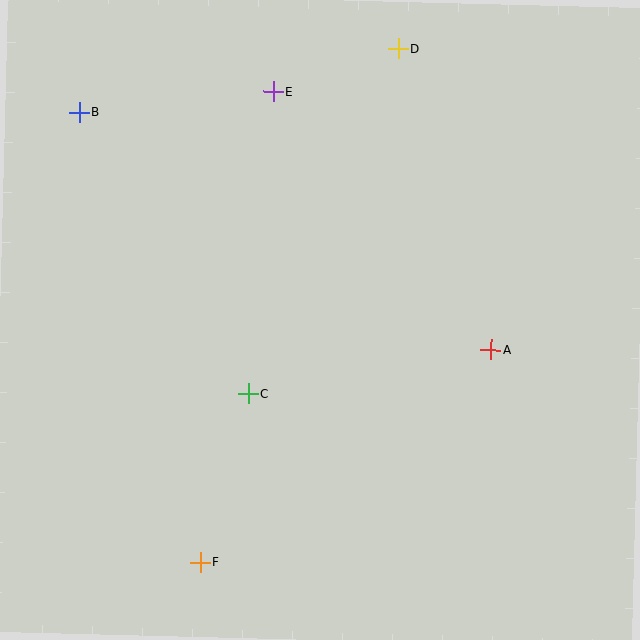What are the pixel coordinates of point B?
Point B is at (80, 112).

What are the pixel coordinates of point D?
Point D is at (398, 49).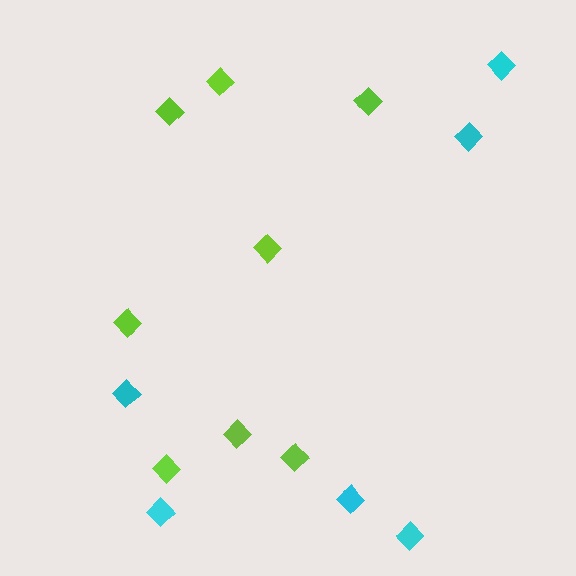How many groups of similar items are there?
There are 2 groups: one group of lime diamonds (8) and one group of cyan diamonds (6).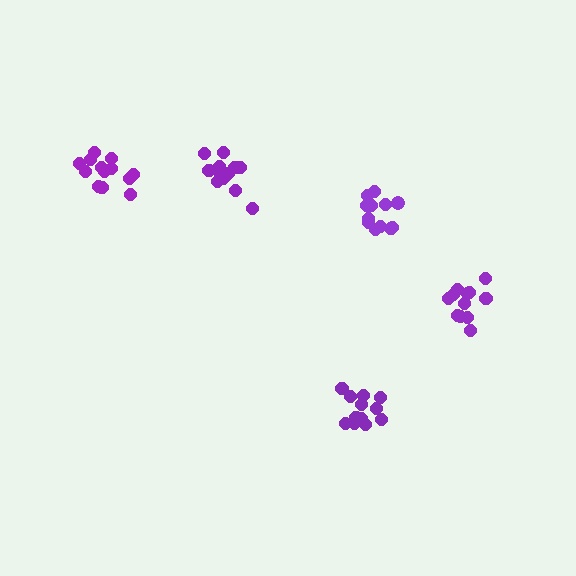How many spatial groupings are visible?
There are 5 spatial groupings.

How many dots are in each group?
Group 1: 12 dots, Group 2: 13 dots, Group 3: 13 dots, Group 4: 12 dots, Group 5: 12 dots (62 total).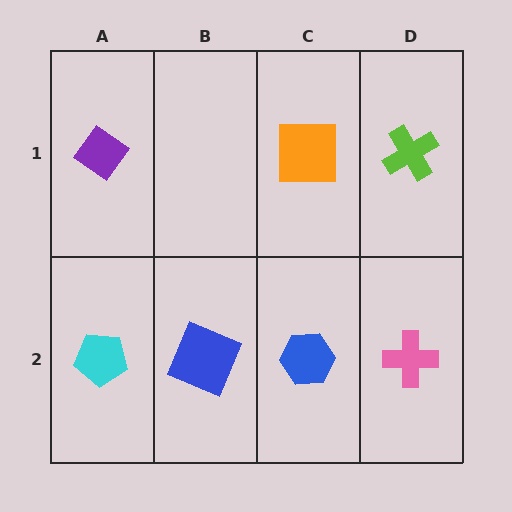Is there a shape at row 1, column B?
No, that cell is empty.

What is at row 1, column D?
A lime cross.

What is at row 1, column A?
A purple diamond.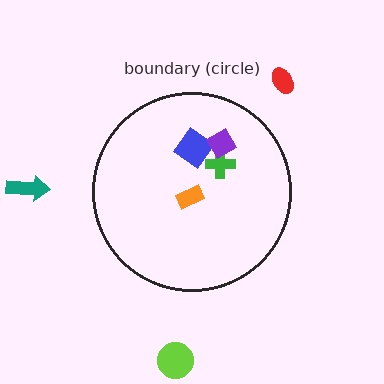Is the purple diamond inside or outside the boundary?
Inside.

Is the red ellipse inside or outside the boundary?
Outside.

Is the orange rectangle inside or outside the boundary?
Inside.